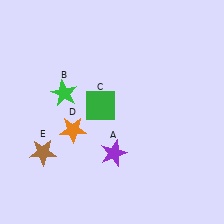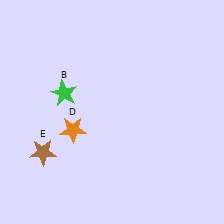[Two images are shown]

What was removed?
The green square (C), the purple star (A) were removed in Image 2.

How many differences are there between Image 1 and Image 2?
There are 2 differences between the two images.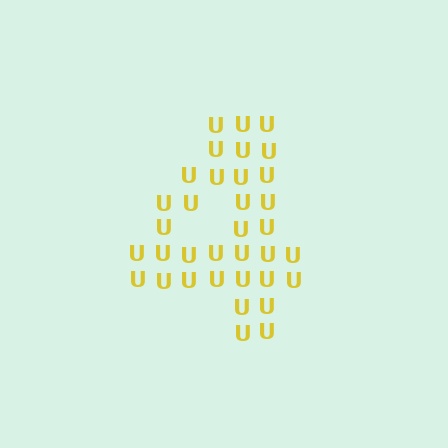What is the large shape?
The large shape is the digit 4.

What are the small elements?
The small elements are letter U's.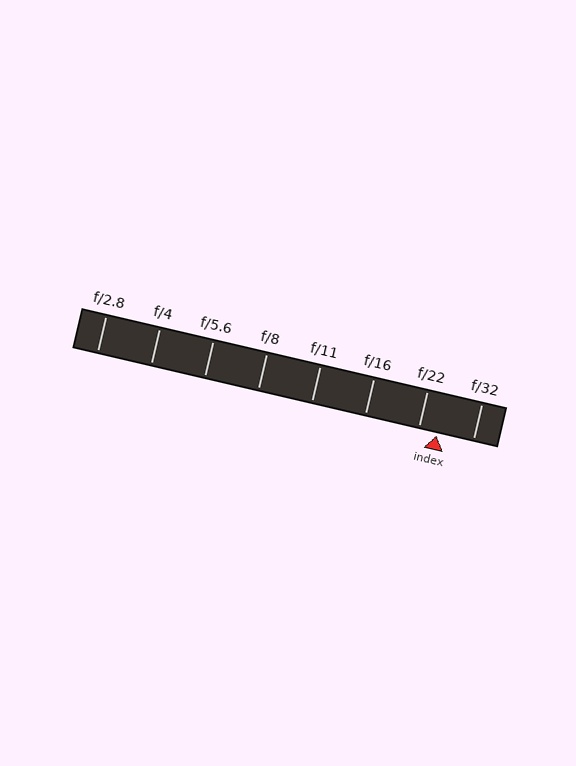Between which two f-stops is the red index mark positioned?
The index mark is between f/22 and f/32.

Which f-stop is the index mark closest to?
The index mark is closest to f/22.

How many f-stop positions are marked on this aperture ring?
There are 8 f-stop positions marked.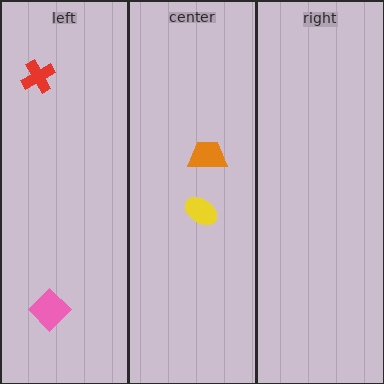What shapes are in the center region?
The orange trapezoid, the yellow ellipse.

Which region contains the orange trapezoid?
The center region.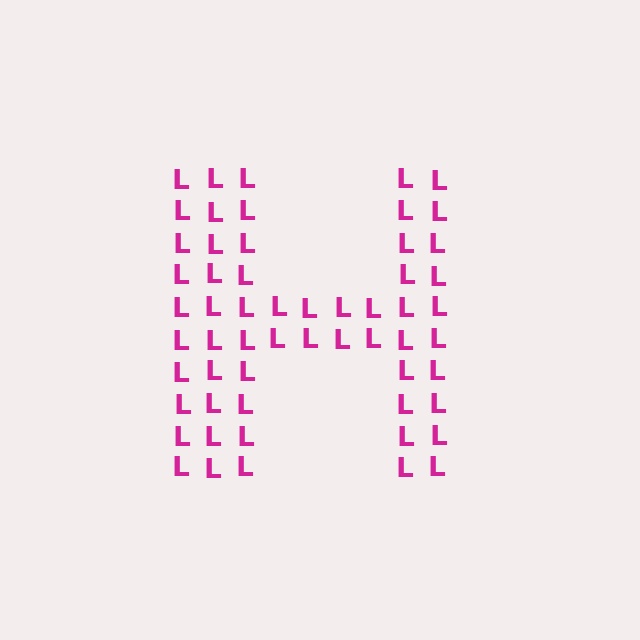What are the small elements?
The small elements are letter L's.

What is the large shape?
The large shape is the letter H.